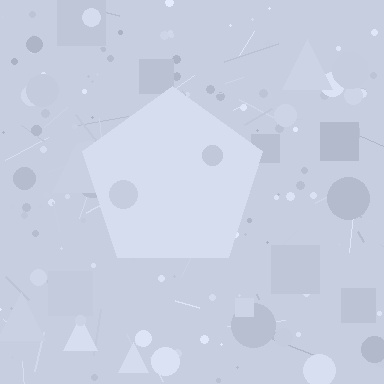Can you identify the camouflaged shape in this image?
The camouflaged shape is a pentagon.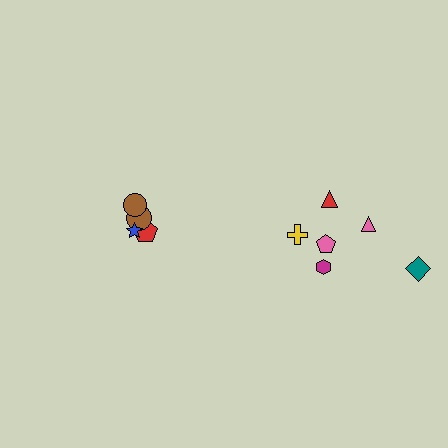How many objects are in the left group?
There are 4 objects.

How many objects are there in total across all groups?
There are 10 objects.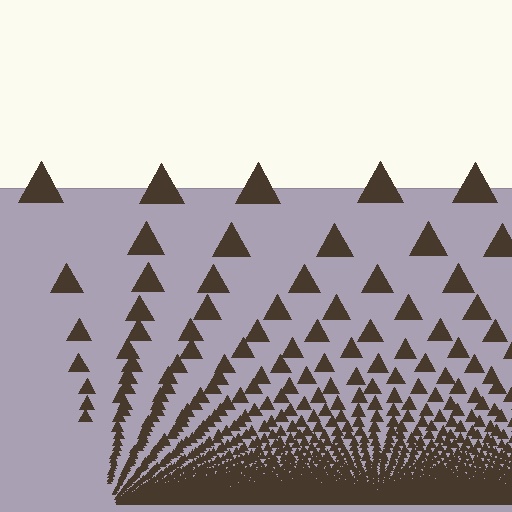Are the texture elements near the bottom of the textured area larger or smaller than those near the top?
Smaller. The gradient is inverted — elements near the bottom are smaller and denser.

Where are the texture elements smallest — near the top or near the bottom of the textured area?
Near the bottom.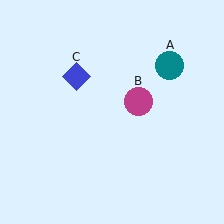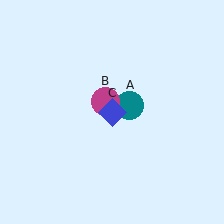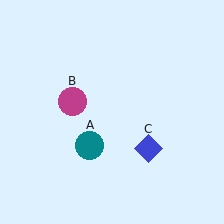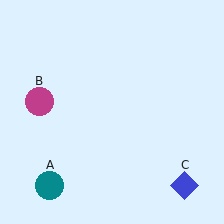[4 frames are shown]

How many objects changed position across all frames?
3 objects changed position: teal circle (object A), magenta circle (object B), blue diamond (object C).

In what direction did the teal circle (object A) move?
The teal circle (object A) moved down and to the left.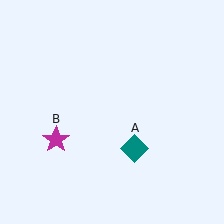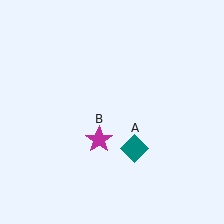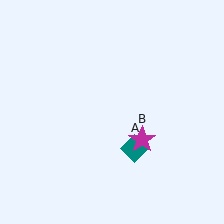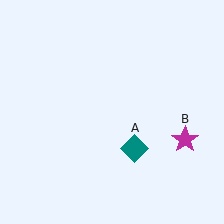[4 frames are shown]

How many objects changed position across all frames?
1 object changed position: magenta star (object B).